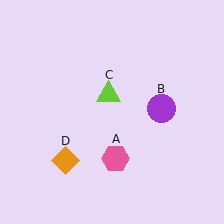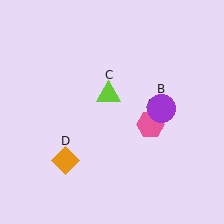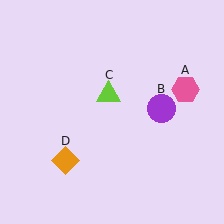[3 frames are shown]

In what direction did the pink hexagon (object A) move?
The pink hexagon (object A) moved up and to the right.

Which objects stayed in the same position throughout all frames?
Purple circle (object B) and lime triangle (object C) and orange diamond (object D) remained stationary.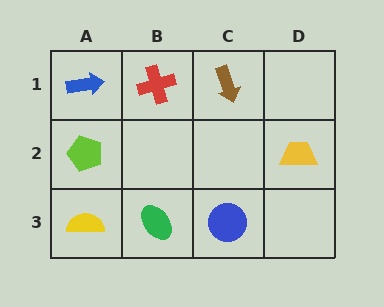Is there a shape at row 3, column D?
No, that cell is empty.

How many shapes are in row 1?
3 shapes.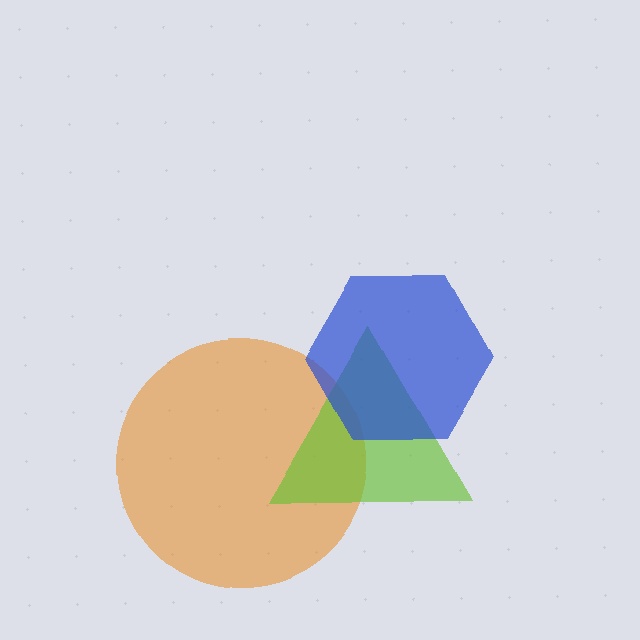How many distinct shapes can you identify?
There are 3 distinct shapes: an orange circle, a lime triangle, a blue hexagon.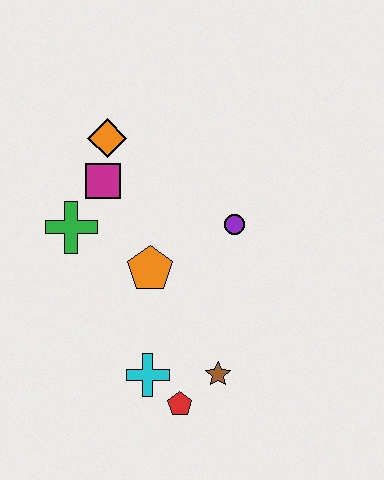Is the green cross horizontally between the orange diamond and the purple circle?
No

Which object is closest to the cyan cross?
The red pentagon is closest to the cyan cross.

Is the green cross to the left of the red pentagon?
Yes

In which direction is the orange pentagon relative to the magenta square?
The orange pentagon is below the magenta square.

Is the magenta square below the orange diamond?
Yes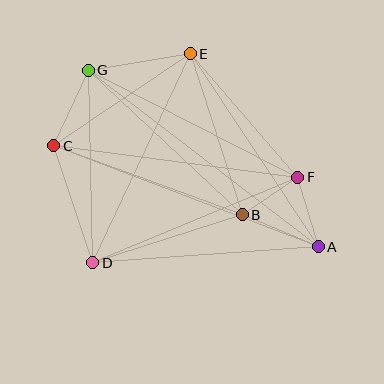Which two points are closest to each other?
Points B and F are closest to each other.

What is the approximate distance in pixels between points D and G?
The distance between D and G is approximately 193 pixels.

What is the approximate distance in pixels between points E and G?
The distance between E and G is approximately 103 pixels.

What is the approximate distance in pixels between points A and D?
The distance between A and D is approximately 226 pixels.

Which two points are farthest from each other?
Points A and G are farthest from each other.